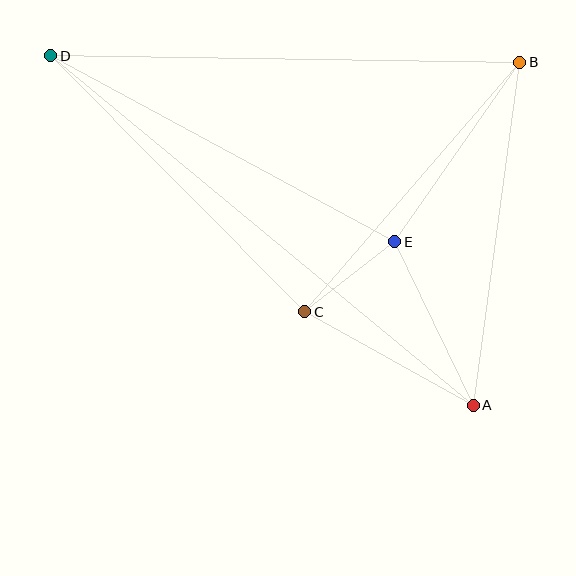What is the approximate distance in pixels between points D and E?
The distance between D and E is approximately 391 pixels.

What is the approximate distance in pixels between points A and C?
The distance between A and C is approximately 193 pixels.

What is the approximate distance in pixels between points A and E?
The distance between A and E is approximately 181 pixels.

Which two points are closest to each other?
Points C and E are closest to each other.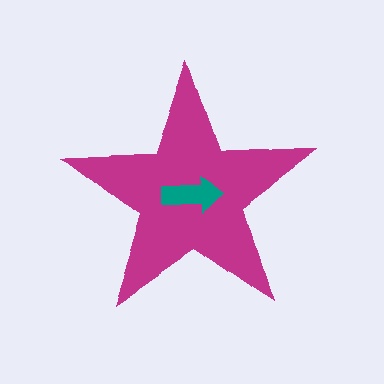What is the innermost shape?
The teal arrow.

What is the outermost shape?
The magenta star.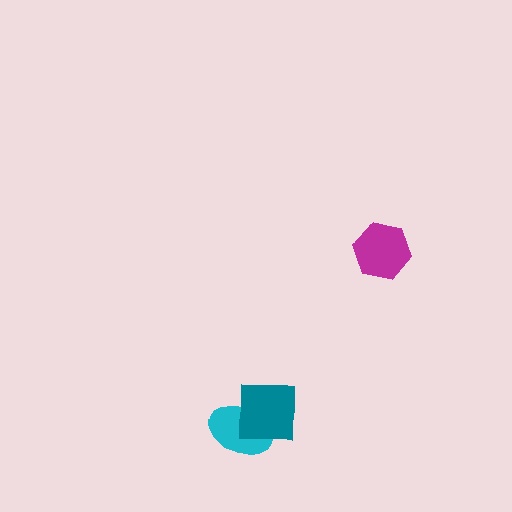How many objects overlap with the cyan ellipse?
1 object overlaps with the cyan ellipse.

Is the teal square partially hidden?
No, no other shape covers it.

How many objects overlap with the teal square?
1 object overlaps with the teal square.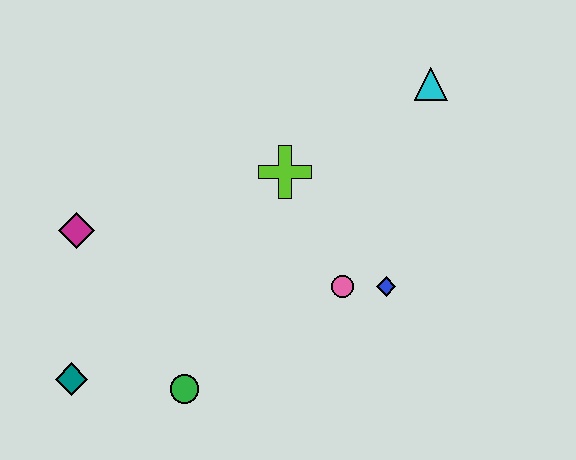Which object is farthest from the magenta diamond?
The cyan triangle is farthest from the magenta diamond.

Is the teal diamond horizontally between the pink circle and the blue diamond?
No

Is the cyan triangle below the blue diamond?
No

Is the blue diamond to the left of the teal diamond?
No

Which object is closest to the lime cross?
The pink circle is closest to the lime cross.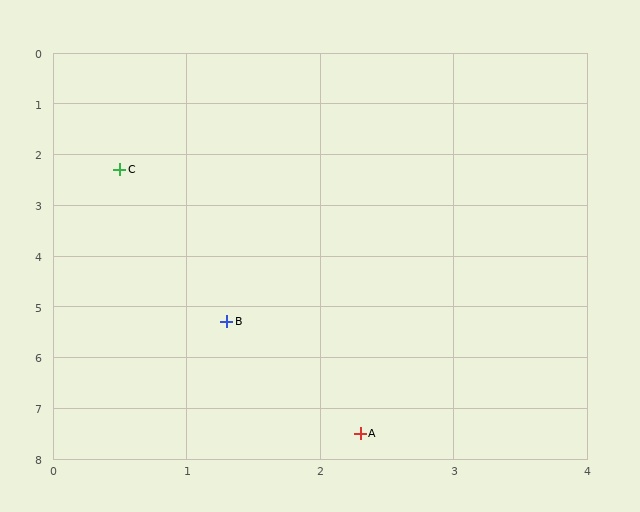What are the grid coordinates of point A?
Point A is at approximately (2.3, 7.5).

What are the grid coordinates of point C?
Point C is at approximately (0.5, 2.3).